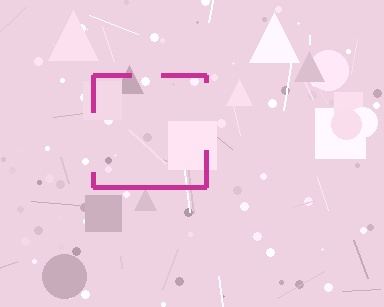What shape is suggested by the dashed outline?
The dashed outline suggests a square.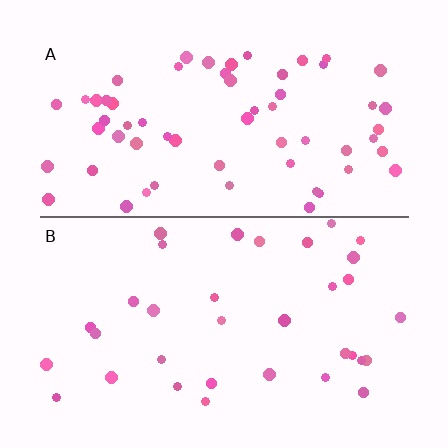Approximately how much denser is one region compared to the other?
Approximately 1.8× — region A over region B.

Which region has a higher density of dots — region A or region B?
A (the top).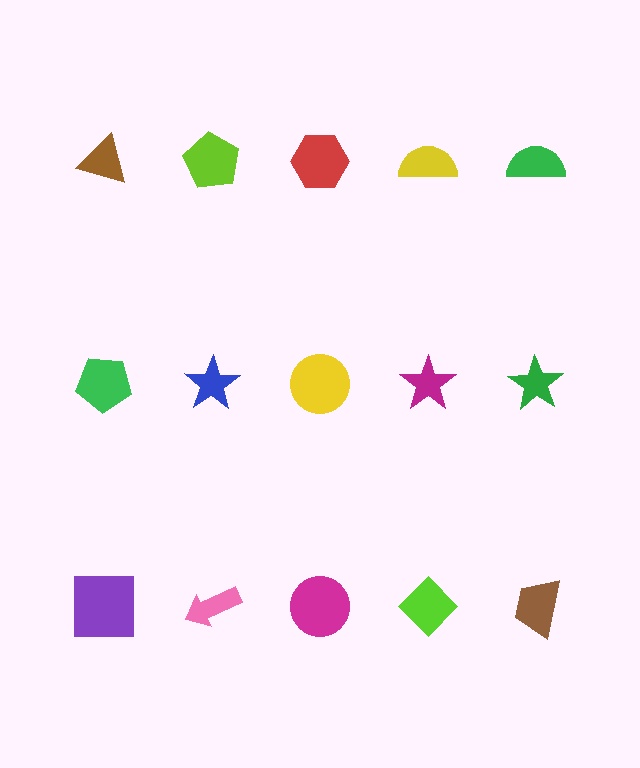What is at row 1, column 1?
A brown triangle.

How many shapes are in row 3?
5 shapes.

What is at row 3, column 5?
A brown trapezoid.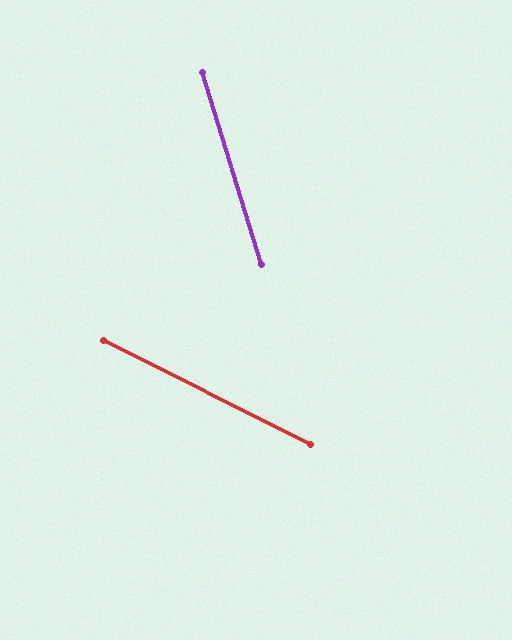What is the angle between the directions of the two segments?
Approximately 47 degrees.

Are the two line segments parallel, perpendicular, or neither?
Neither parallel nor perpendicular — they differ by about 47°.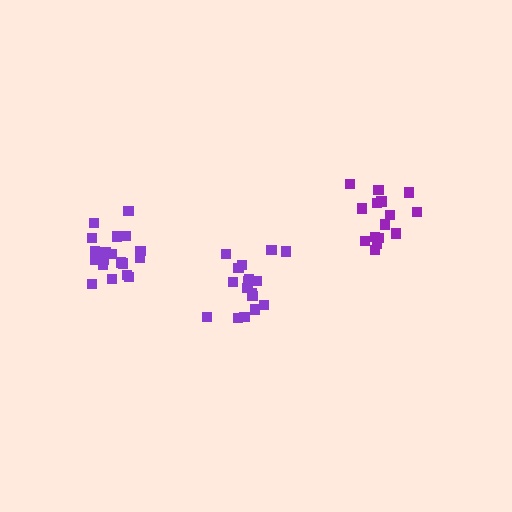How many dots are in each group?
Group 1: 19 dots, Group 2: 15 dots, Group 3: 18 dots (52 total).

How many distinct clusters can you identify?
There are 3 distinct clusters.